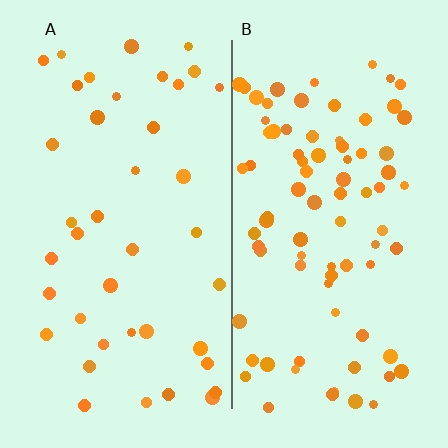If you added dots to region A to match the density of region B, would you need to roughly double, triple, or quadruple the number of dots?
Approximately double.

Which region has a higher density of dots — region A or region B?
B (the right).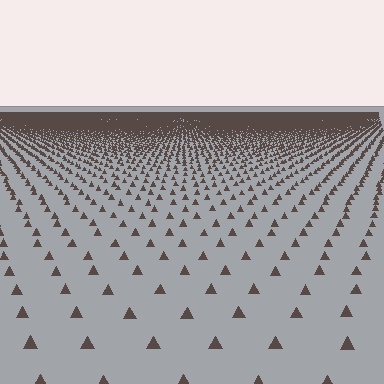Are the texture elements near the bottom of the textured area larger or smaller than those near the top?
Larger. Near the bottom, elements are closer to the viewer and appear at a bigger on-screen size.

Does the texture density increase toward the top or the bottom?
Density increases toward the top.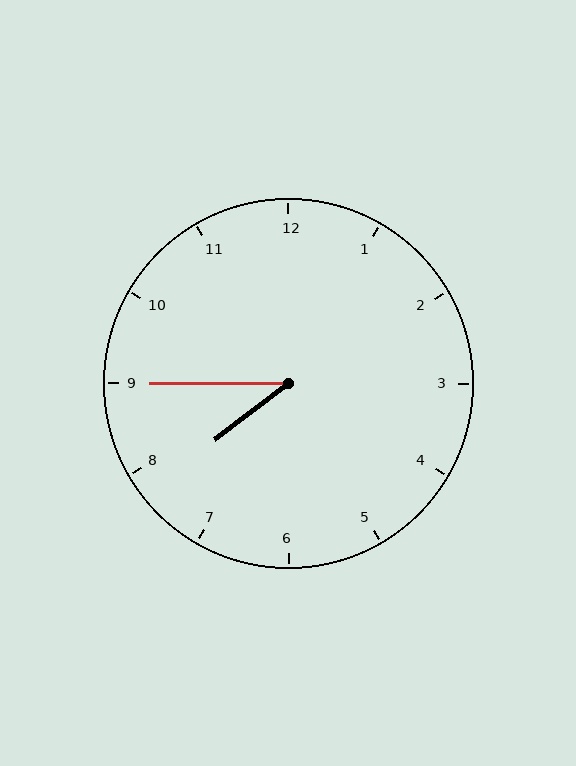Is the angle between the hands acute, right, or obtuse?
It is acute.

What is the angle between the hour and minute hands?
Approximately 38 degrees.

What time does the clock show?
7:45.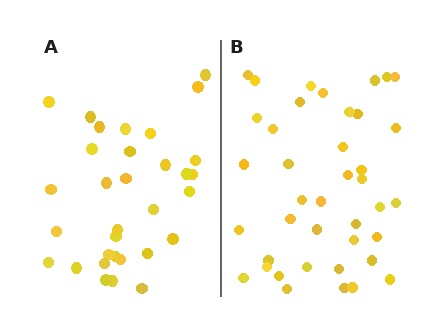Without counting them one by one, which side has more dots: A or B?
Region B (the right region) has more dots.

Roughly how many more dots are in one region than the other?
Region B has roughly 8 or so more dots than region A.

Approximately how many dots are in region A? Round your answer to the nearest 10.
About 30 dots. (The exact count is 32, which rounds to 30.)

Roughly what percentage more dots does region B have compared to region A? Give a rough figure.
About 25% more.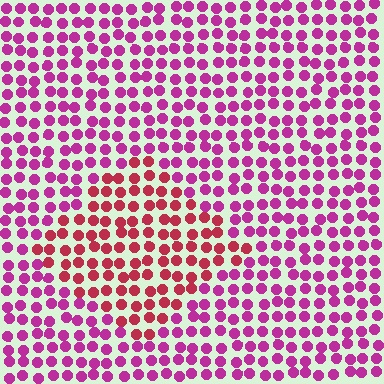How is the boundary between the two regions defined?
The boundary is defined purely by a slight shift in hue (about 34 degrees). Spacing, size, and orientation are identical on both sides.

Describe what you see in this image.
The image is filled with small magenta elements in a uniform arrangement. A diamond-shaped region is visible where the elements are tinted to a slightly different hue, forming a subtle color boundary.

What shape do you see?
I see a diamond.